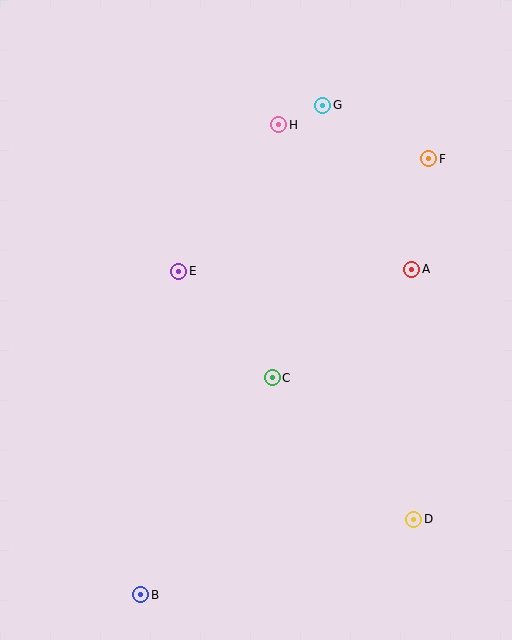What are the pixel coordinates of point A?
Point A is at (412, 269).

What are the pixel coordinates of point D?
Point D is at (414, 519).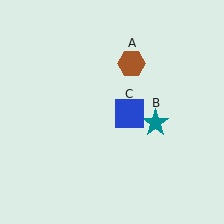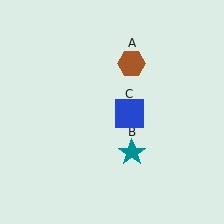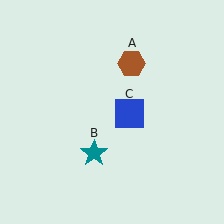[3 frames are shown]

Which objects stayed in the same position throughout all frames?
Brown hexagon (object A) and blue square (object C) remained stationary.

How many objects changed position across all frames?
1 object changed position: teal star (object B).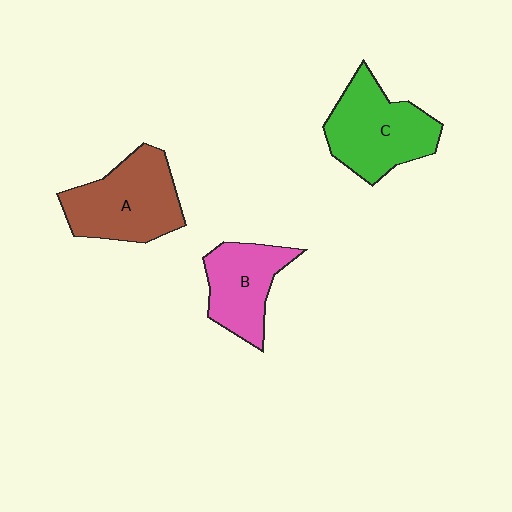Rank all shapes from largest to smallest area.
From largest to smallest: A (brown), C (green), B (pink).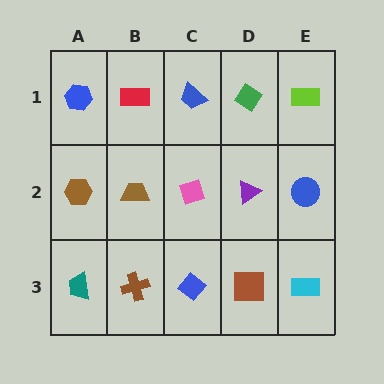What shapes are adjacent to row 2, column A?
A blue hexagon (row 1, column A), a teal trapezoid (row 3, column A), a brown trapezoid (row 2, column B).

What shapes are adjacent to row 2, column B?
A red rectangle (row 1, column B), a brown cross (row 3, column B), a brown hexagon (row 2, column A), a pink diamond (row 2, column C).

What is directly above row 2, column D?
A green diamond.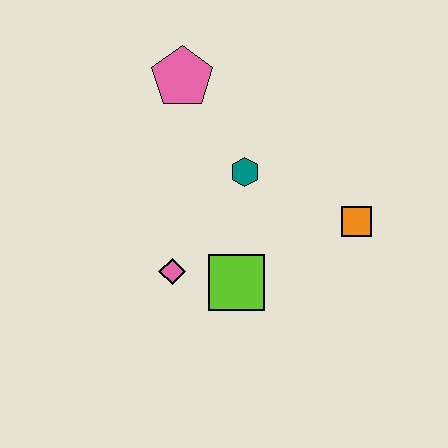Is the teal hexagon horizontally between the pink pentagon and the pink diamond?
No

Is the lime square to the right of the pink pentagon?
Yes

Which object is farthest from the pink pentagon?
The orange square is farthest from the pink pentagon.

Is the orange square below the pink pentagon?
Yes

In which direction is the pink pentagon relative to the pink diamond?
The pink pentagon is above the pink diamond.